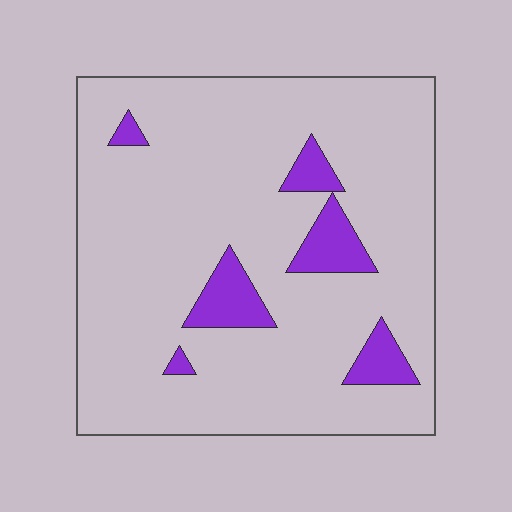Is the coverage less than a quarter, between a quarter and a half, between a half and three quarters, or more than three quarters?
Less than a quarter.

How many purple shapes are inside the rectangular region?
6.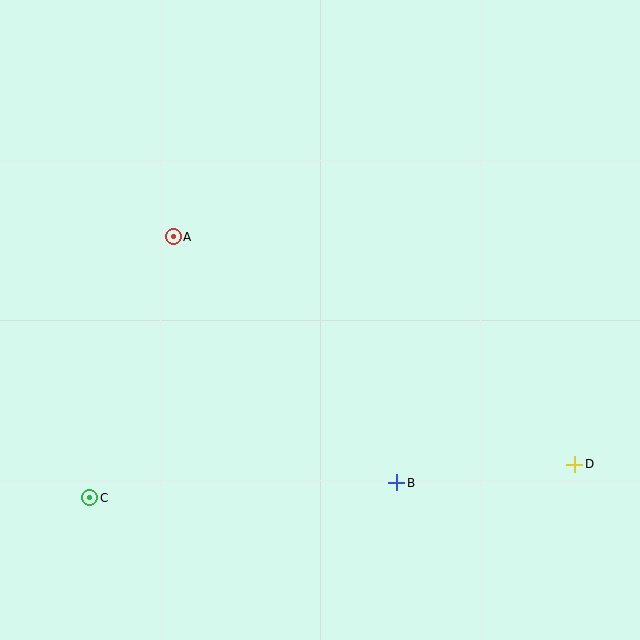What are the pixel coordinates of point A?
Point A is at (173, 237).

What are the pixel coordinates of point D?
Point D is at (575, 464).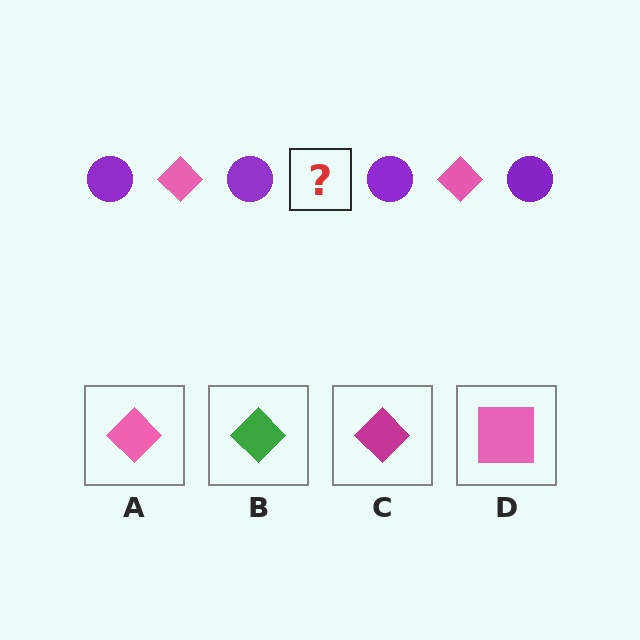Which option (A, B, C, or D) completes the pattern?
A.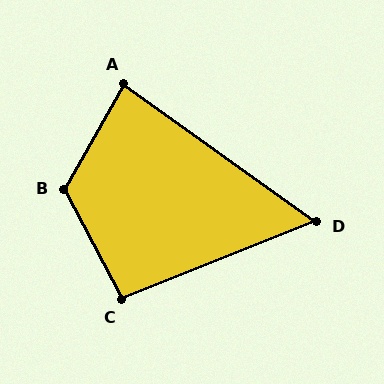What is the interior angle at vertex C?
Approximately 96 degrees (obtuse).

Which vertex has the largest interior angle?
B, at approximately 123 degrees.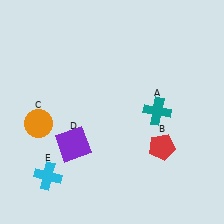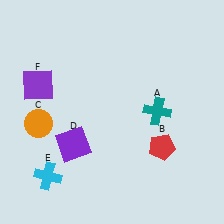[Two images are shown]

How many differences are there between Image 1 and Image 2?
There is 1 difference between the two images.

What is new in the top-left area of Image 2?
A purple square (F) was added in the top-left area of Image 2.